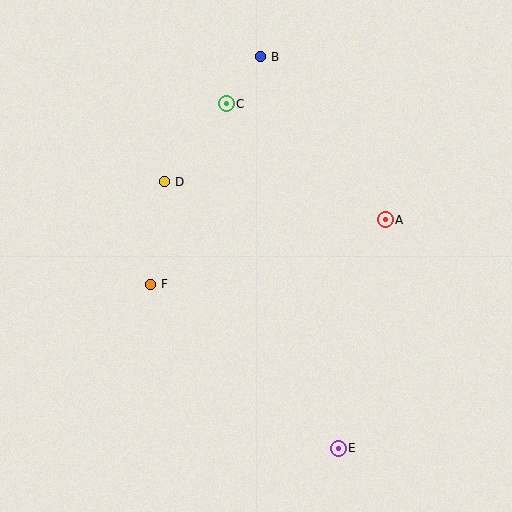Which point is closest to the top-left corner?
Point D is closest to the top-left corner.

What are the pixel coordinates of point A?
Point A is at (385, 220).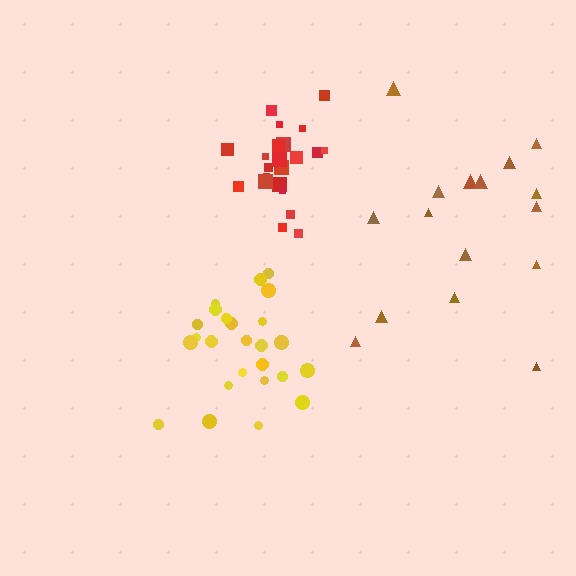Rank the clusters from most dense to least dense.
red, yellow, brown.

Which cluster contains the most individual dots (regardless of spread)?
Yellow (25).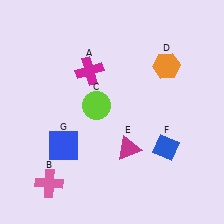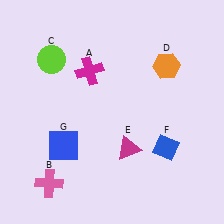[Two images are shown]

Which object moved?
The lime circle (C) moved up.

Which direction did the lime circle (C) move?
The lime circle (C) moved up.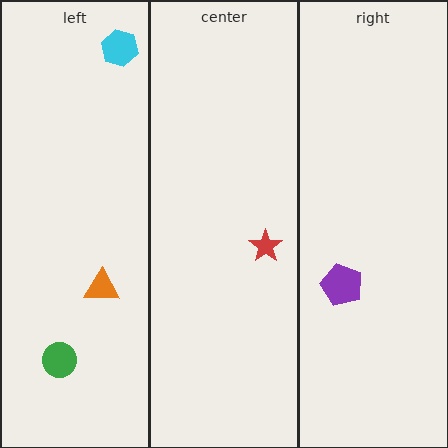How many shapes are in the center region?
1.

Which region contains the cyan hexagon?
The left region.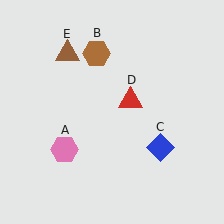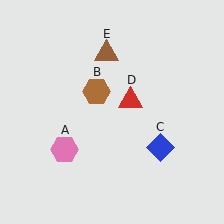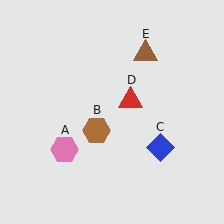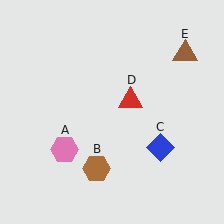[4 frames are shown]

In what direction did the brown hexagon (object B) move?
The brown hexagon (object B) moved down.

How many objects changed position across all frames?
2 objects changed position: brown hexagon (object B), brown triangle (object E).